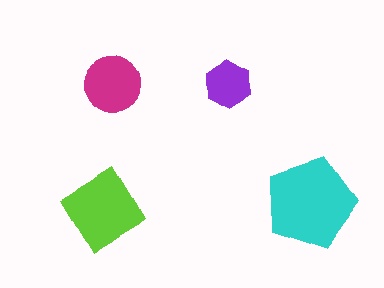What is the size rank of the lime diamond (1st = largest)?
2nd.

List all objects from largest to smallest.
The cyan pentagon, the lime diamond, the magenta circle, the purple hexagon.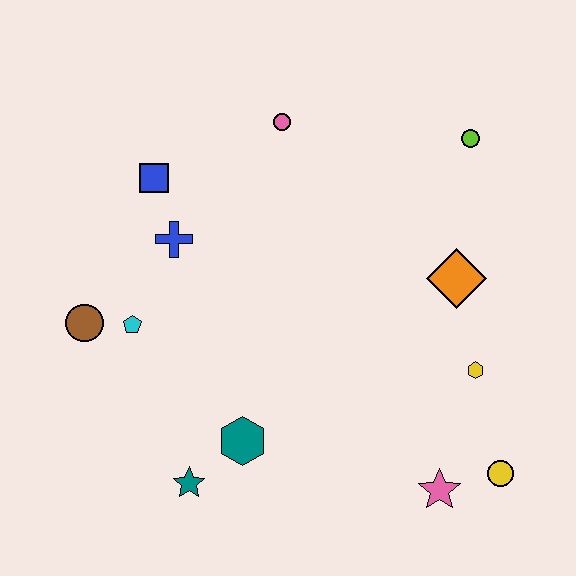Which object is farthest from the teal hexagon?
The lime circle is farthest from the teal hexagon.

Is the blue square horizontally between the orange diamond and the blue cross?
No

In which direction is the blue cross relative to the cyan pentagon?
The blue cross is above the cyan pentagon.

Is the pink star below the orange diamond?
Yes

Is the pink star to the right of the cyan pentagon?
Yes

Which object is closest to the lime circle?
The orange diamond is closest to the lime circle.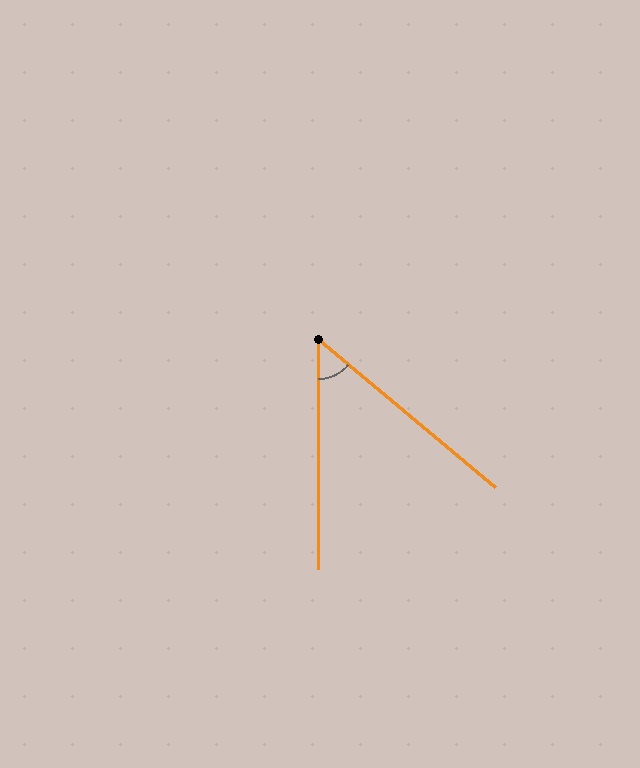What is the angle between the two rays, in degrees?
Approximately 50 degrees.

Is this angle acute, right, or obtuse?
It is acute.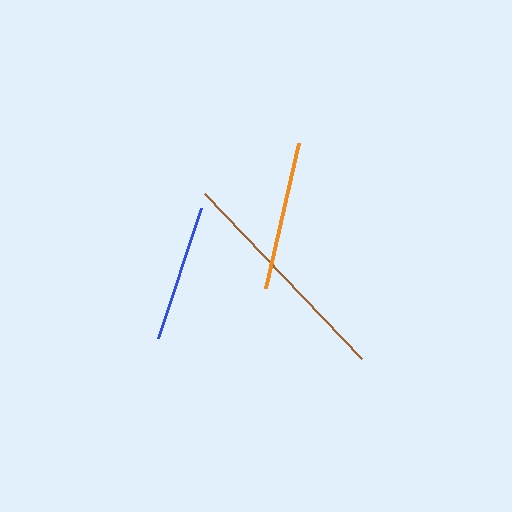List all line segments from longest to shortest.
From longest to shortest: brown, orange, blue.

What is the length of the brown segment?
The brown segment is approximately 228 pixels long.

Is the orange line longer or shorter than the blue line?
The orange line is longer than the blue line.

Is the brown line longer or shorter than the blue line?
The brown line is longer than the blue line.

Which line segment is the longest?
The brown line is the longest at approximately 228 pixels.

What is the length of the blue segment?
The blue segment is approximately 137 pixels long.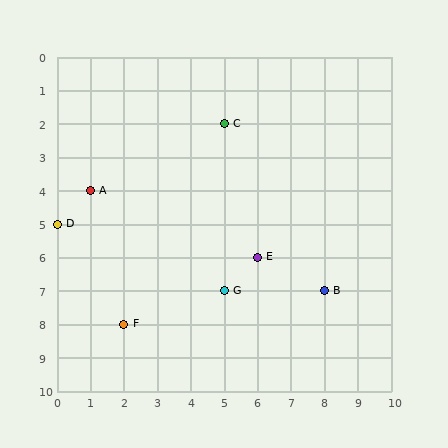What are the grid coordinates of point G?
Point G is at grid coordinates (5, 7).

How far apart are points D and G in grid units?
Points D and G are 5 columns and 2 rows apart (about 5.4 grid units diagonally).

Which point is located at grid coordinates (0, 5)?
Point D is at (0, 5).